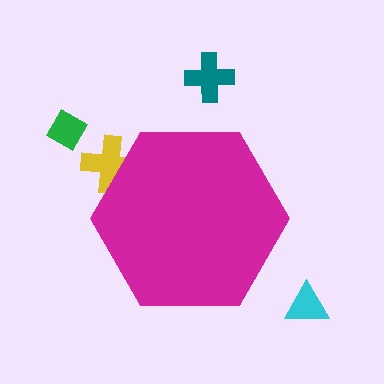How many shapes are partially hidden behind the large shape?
1 shape is partially hidden.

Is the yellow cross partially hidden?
Yes, the yellow cross is partially hidden behind the magenta hexagon.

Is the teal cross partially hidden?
No, the teal cross is fully visible.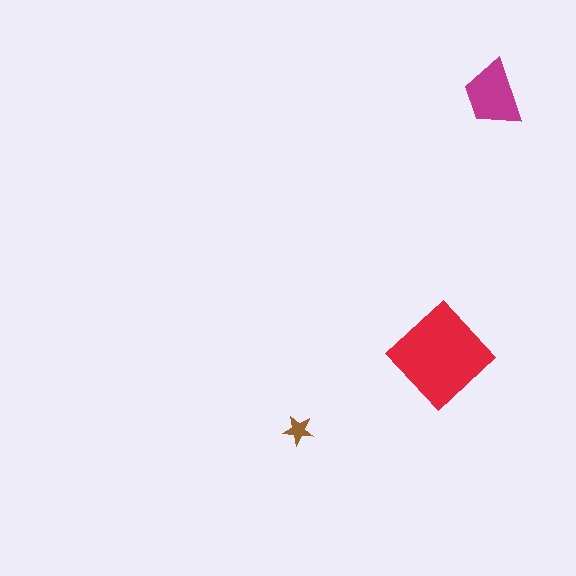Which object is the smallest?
The brown star.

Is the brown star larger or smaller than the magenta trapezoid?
Smaller.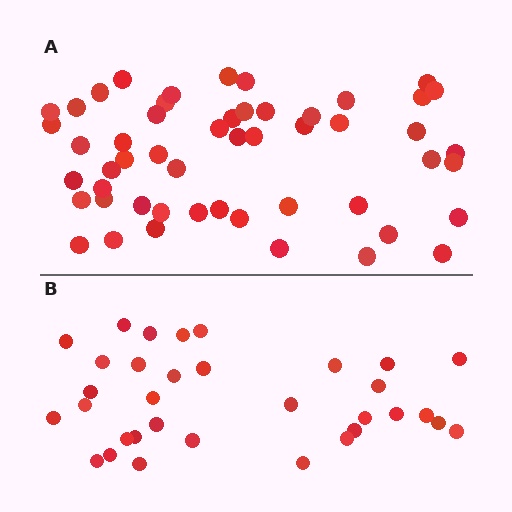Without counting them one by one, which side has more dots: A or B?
Region A (the top region) has more dots.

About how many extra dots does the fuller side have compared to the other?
Region A has approximately 20 more dots than region B.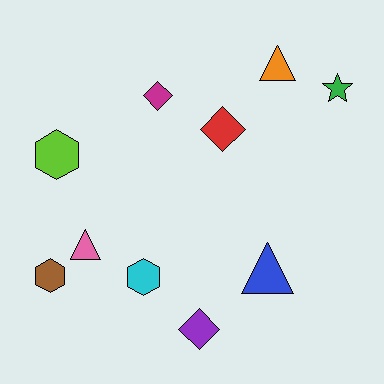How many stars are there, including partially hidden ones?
There is 1 star.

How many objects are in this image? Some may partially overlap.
There are 10 objects.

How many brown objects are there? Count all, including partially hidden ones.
There is 1 brown object.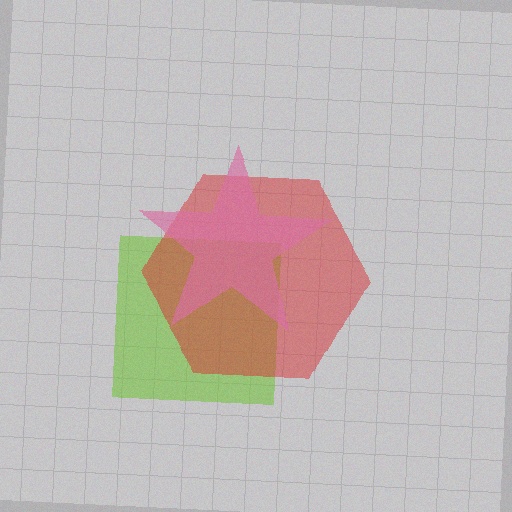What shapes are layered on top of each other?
The layered shapes are: a lime square, a red hexagon, a pink star.